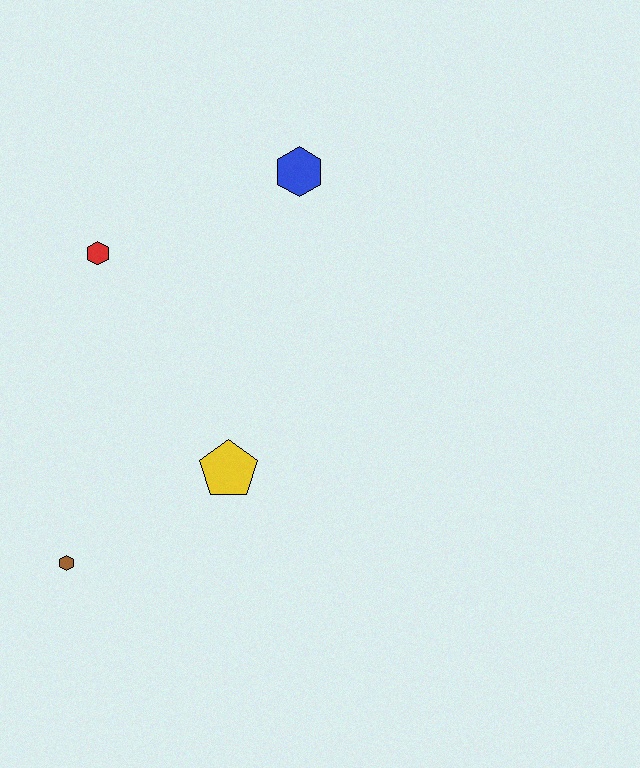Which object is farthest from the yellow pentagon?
The blue hexagon is farthest from the yellow pentagon.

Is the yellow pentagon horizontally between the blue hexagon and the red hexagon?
Yes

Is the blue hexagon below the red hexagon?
No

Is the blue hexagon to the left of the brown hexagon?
No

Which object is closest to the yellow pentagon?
The brown hexagon is closest to the yellow pentagon.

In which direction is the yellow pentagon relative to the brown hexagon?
The yellow pentagon is to the right of the brown hexagon.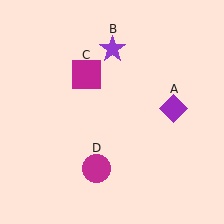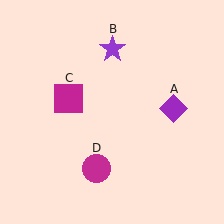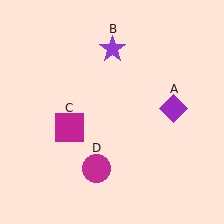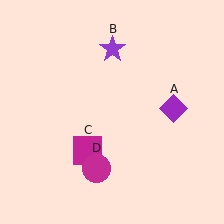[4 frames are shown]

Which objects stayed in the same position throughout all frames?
Purple diamond (object A) and purple star (object B) and magenta circle (object D) remained stationary.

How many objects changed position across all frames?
1 object changed position: magenta square (object C).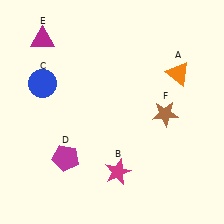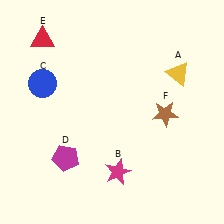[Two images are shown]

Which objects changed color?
A changed from orange to yellow. E changed from magenta to red.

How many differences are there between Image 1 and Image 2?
There are 2 differences between the two images.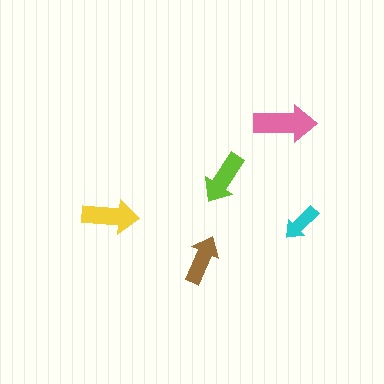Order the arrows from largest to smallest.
the pink one, the yellow one, the lime one, the brown one, the cyan one.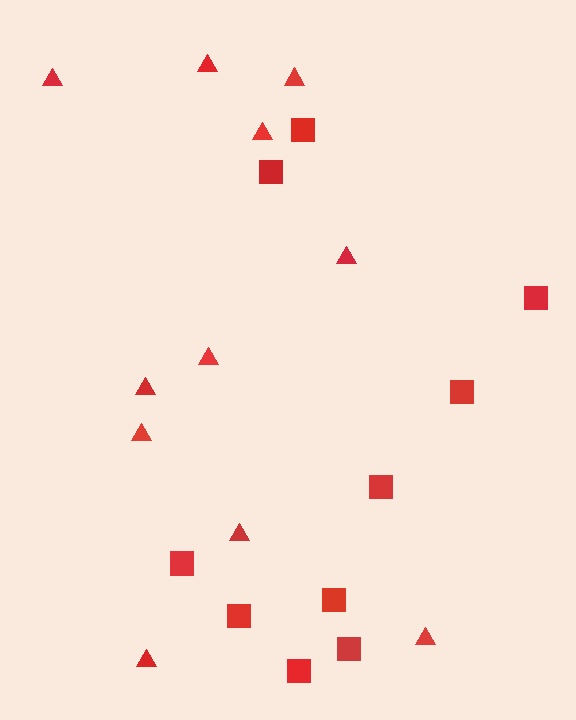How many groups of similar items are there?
There are 2 groups: one group of squares (10) and one group of triangles (11).